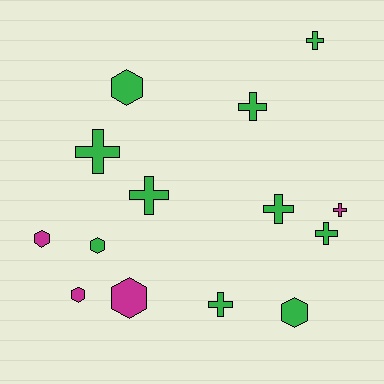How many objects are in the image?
There are 14 objects.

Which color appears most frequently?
Green, with 10 objects.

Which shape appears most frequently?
Cross, with 8 objects.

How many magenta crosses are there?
There is 1 magenta cross.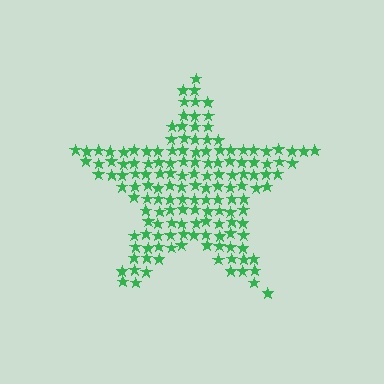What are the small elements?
The small elements are stars.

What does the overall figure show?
The overall figure shows a star.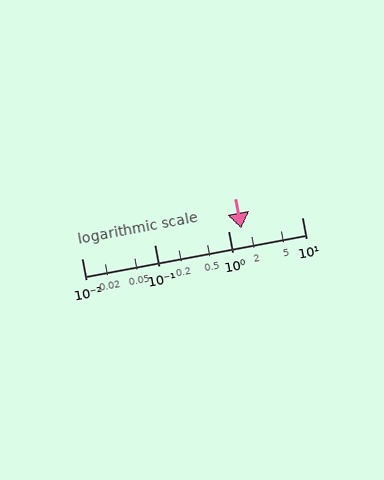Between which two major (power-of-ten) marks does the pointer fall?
The pointer is between 1 and 10.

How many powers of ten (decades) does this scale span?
The scale spans 3 decades, from 0.01 to 10.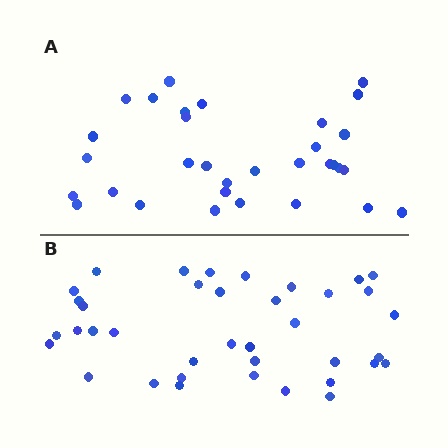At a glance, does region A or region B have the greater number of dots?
Region B (the bottom region) has more dots.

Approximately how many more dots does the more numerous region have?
Region B has about 6 more dots than region A.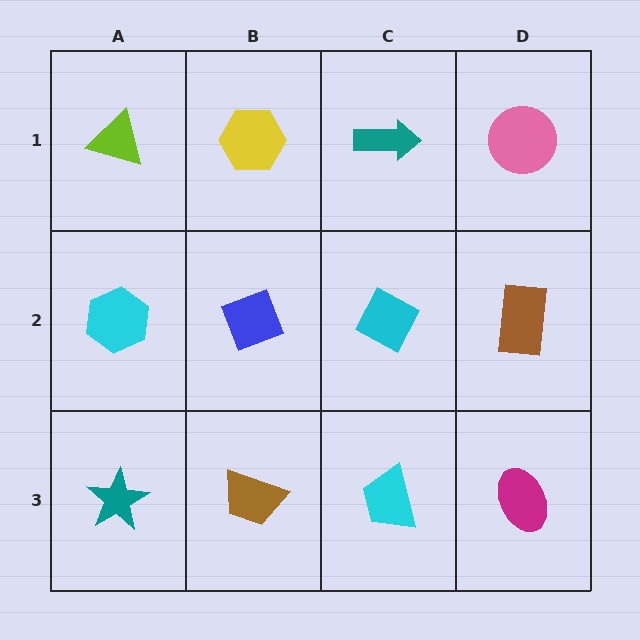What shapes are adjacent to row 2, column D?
A pink circle (row 1, column D), a magenta ellipse (row 3, column D), a cyan diamond (row 2, column C).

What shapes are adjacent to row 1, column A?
A cyan hexagon (row 2, column A), a yellow hexagon (row 1, column B).